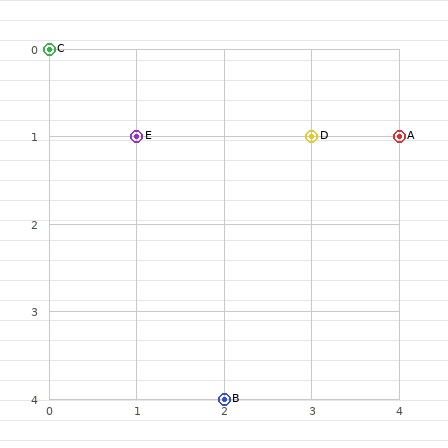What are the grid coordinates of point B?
Point B is at grid coordinates (2, 4).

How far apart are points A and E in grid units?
Points A and E are 3 columns apart.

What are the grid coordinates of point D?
Point D is at grid coordinates (3, 1).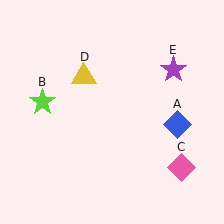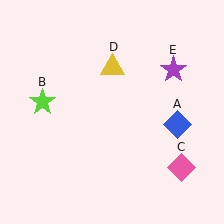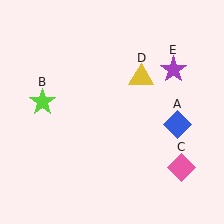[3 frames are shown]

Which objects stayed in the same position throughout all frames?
Blue diamond (object A) and lime star (object B) and pink diamond (object C) and purple star (object E) remained stationary.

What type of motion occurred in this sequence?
The yellow triangle (object D) rotated clockwise around the center of the scene.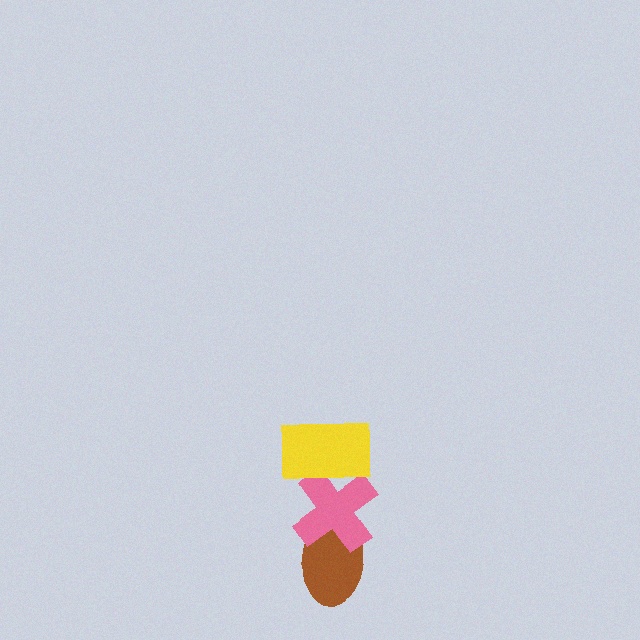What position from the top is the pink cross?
The pink cross is 2nd from the top.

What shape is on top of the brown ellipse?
The pink cross is on top of the brown ellipse.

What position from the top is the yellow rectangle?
The yellow rectangle is 1st from the top.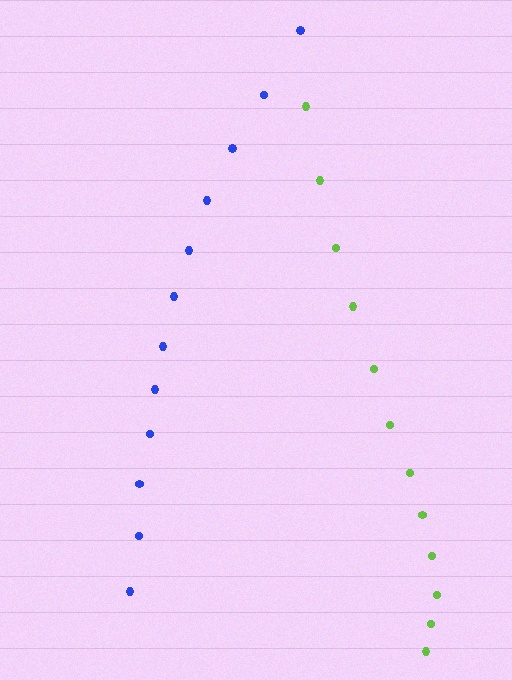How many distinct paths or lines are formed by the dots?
There are 2 distinct paths.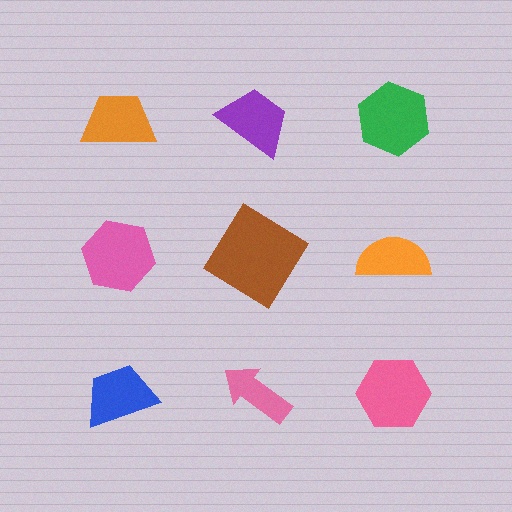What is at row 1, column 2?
A purple trapezoid.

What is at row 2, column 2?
A brown diamond.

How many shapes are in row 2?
3 shapes.